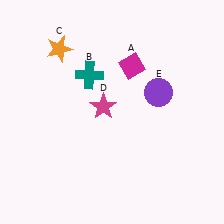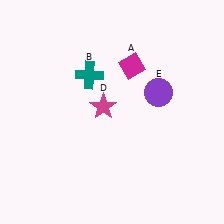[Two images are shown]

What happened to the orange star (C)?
The orange star (C) was removed in Image 2. It was in the top-left area of Image 1.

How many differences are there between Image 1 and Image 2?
There is 1 difference between the two images.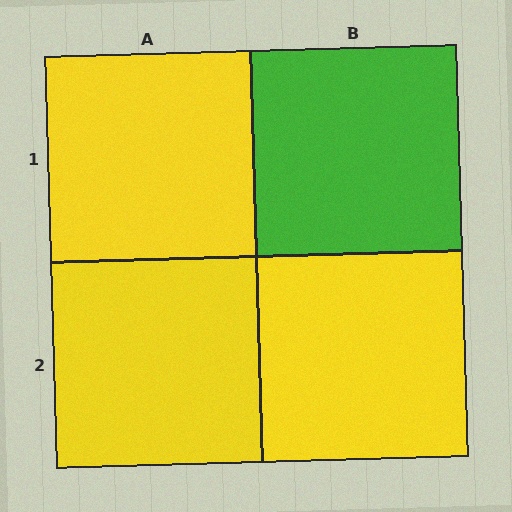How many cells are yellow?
3 cells are yellow.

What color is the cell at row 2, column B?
Yellow.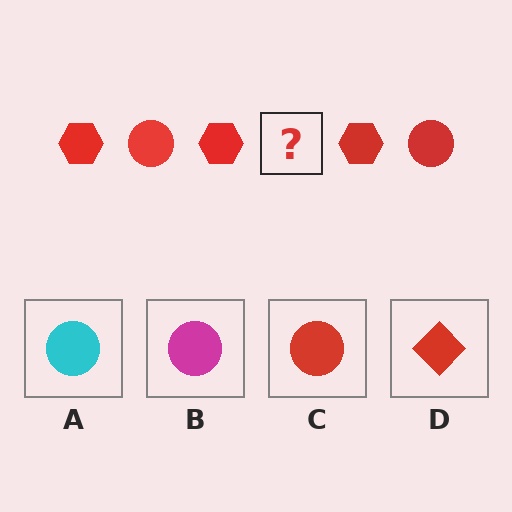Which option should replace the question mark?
Option C.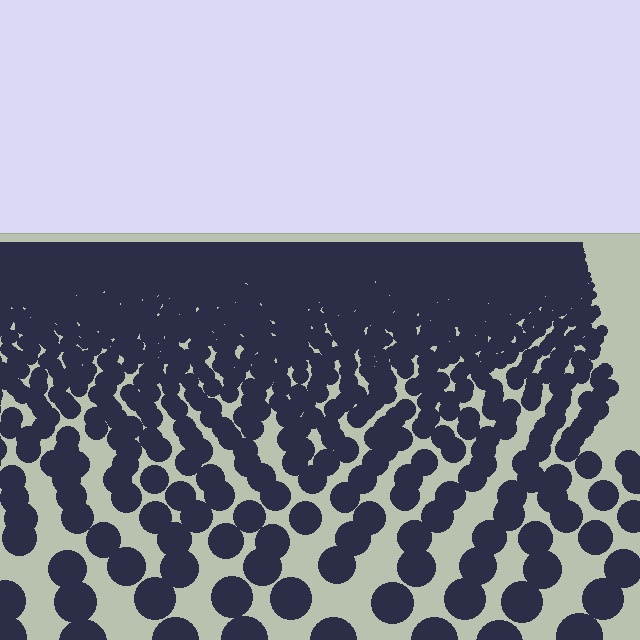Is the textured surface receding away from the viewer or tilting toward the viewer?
The surface is receding away from the viewer. Texture elements get smaller and denser toward the top.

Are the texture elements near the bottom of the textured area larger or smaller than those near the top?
Larger. Near the bottom, elements are closer to the viewer and appear at a bigger on-screen size.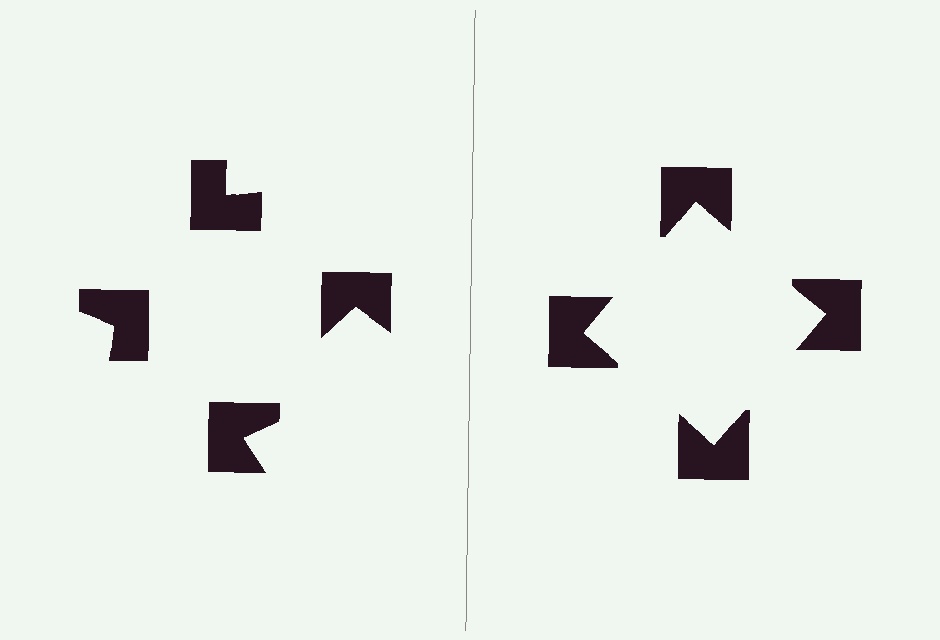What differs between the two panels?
The notched squares are positioned identically on both sides; only the wedge orientations differ. On the right they align to a square; on the left they are misaligned.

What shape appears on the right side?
An illusory square.